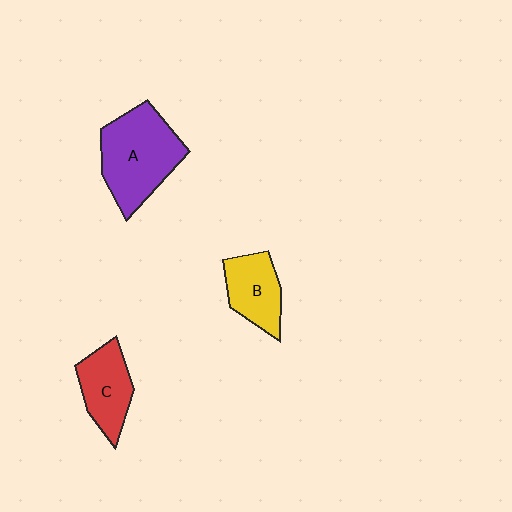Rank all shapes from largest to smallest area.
From largest to smallest: A (purple), C (red), B (yellow).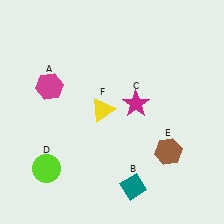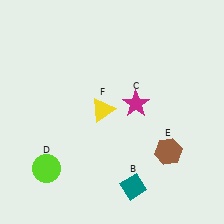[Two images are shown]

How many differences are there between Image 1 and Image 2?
There is 1 difference between the two images.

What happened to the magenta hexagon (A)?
The magenta hexagon (A) was removed in Image 2. It was in the top-left area of Image 1.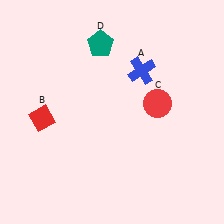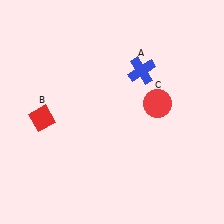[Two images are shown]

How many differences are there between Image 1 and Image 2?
There is 1 difference between the two images.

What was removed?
The teal pentagon (D) was removed in Image 2.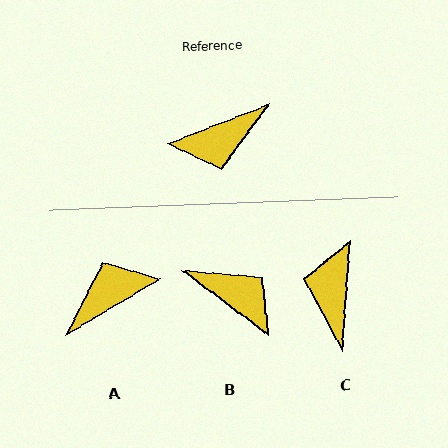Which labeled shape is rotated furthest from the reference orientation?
A, about 171 degrees away.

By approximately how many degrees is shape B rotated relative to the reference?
Approximately 122 degrees counter-clockwise.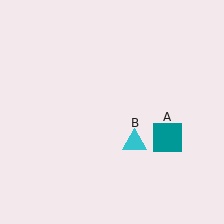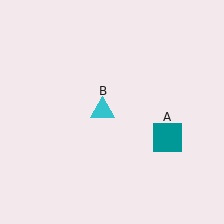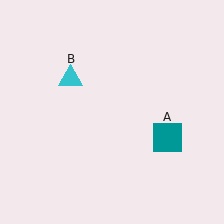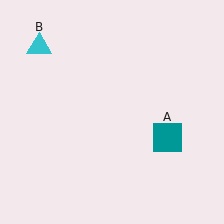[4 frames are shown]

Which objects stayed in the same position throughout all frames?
Teal square (object A) remained stationary.